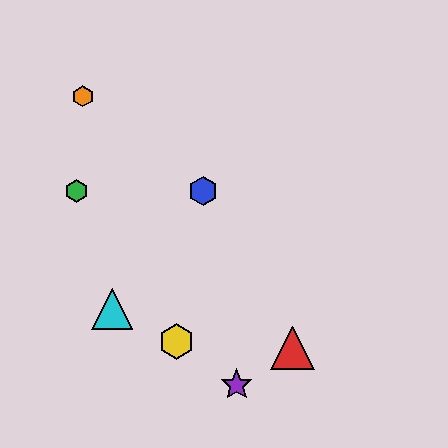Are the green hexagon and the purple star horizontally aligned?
No, the green hexagon is at y≈191 and the purple star is at y≈385.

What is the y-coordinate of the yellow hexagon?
The yellow hexagon is at y≈342.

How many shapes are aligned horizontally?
2 shapes (the blue hexagon, the green hexagon) are aligned horizontally.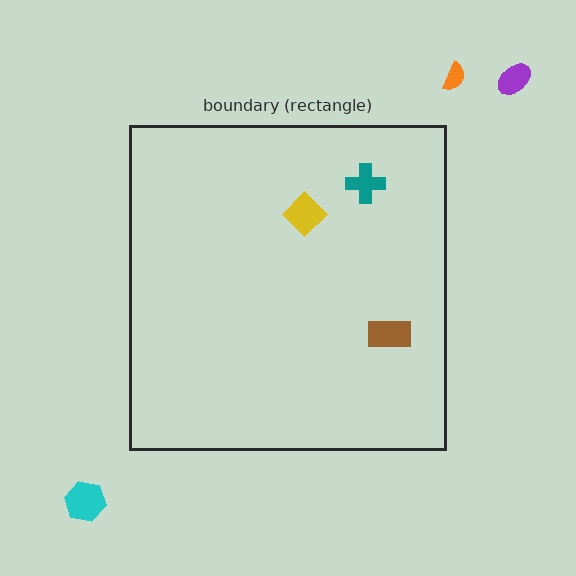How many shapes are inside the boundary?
3 inside, 3 outside.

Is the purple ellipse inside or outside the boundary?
Outside.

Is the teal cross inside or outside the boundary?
Inside.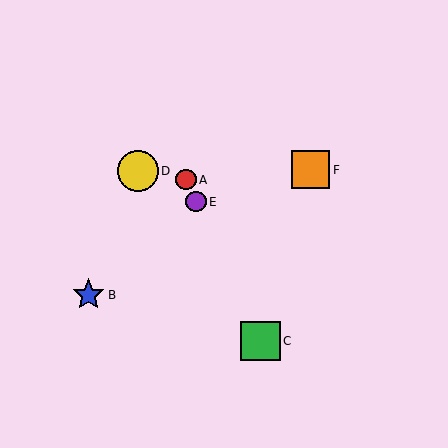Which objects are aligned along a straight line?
Objects A, C, E are aligned along a straight line.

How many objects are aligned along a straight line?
3 objects (A, C, E) are aligned along a straight line.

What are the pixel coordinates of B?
Object B is at (89, 295).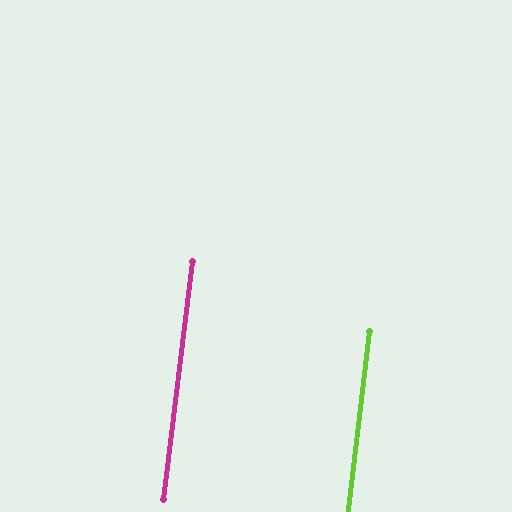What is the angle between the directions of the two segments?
Approximately 0 degrees.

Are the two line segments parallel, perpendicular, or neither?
Parallel — their directions differ by only 0.1°.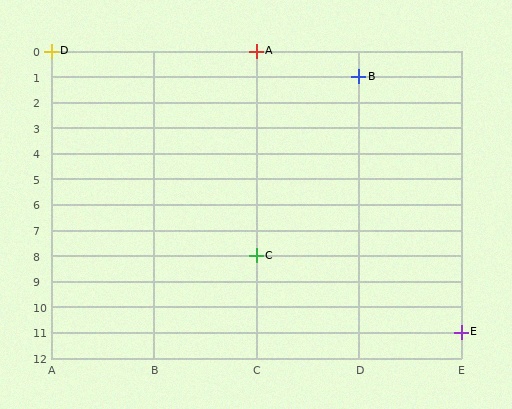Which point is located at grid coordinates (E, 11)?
Point E is at (E, 11).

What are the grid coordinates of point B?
Point B is at grid coordinates (D, 1).